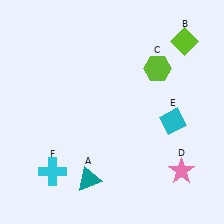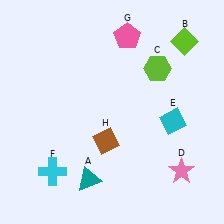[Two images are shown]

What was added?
A pink pentagon (G), a brown diamond (H) were added in Image 2.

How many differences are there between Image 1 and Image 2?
There are 2 differences between the two images.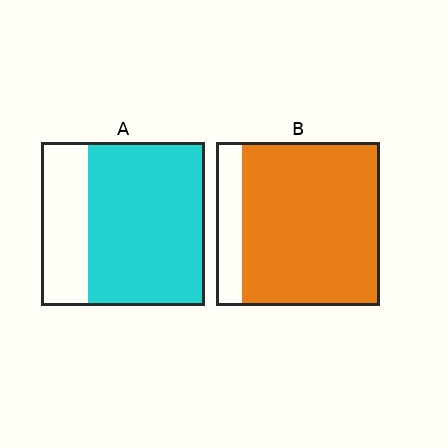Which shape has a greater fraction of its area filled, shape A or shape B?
Shape B.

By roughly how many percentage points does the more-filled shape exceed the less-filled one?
By roughly 15 percentage points (B over A).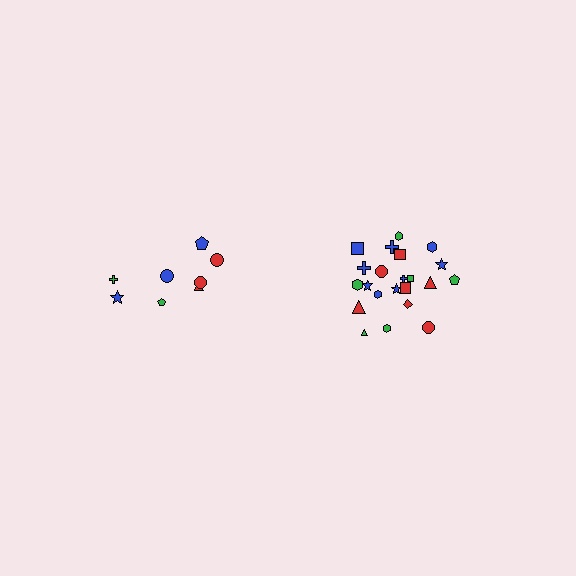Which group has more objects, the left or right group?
The right group.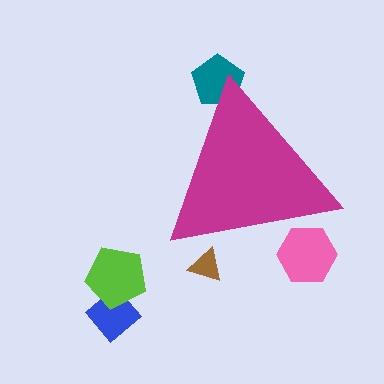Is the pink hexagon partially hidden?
Yes, the pink hexagon is partially hidden behind the magenta triangle.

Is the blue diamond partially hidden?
No, the blue diamond is fully visible.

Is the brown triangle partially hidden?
Yes, the brown triangle is partially hidden behind the magenta triangle.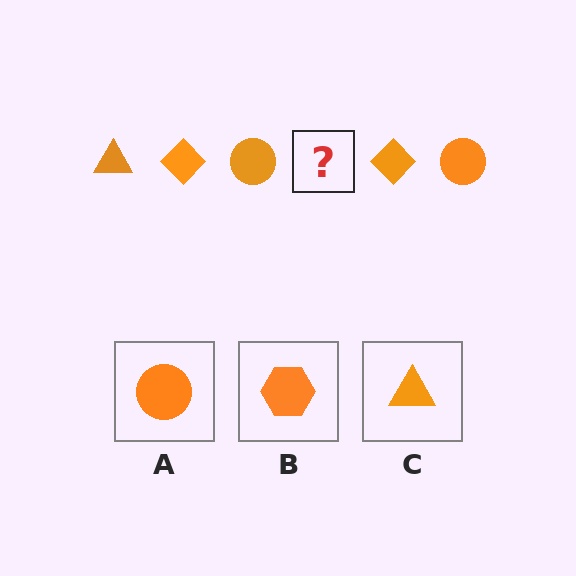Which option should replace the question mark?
Option C.